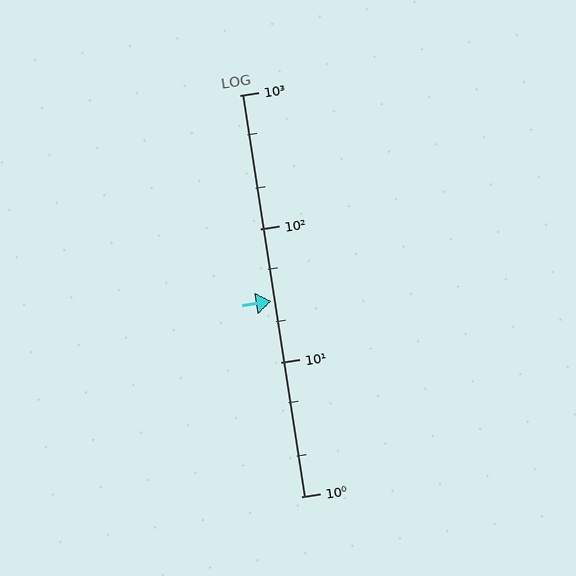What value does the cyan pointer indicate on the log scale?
The pointer indicates approximately 29.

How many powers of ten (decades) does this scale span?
The scale spans 3 decades, from 1 to 1000.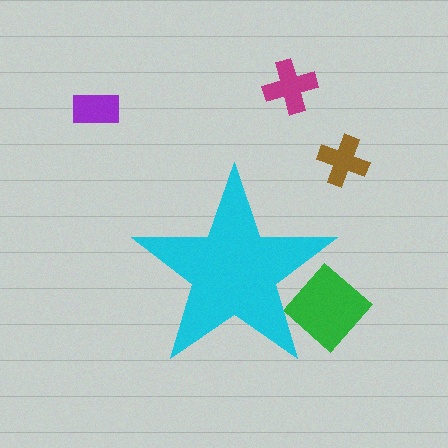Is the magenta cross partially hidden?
No, the magenta cross is fully visible.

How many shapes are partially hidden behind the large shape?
1 shape is partially hidden.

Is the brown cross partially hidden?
No, the brown cross is fully visible.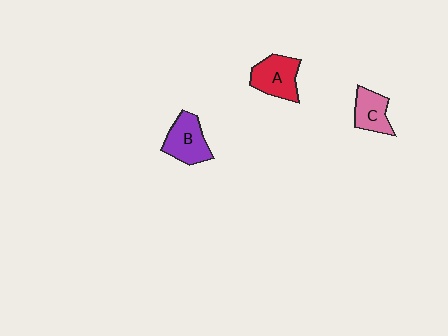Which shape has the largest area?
Shape A (red).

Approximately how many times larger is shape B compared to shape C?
Approximately 1.3 times.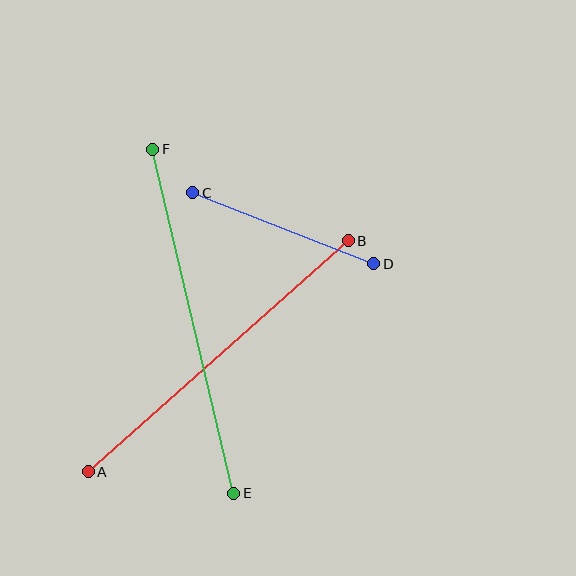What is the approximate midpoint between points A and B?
The midpoint is at approximately (218, 356) pixels.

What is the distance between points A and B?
The distance is approximately 348 pixels.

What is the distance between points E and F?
The distance is approximately 353 pixels.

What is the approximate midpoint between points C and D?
The midpoint is at approximately (283, 228) pixels.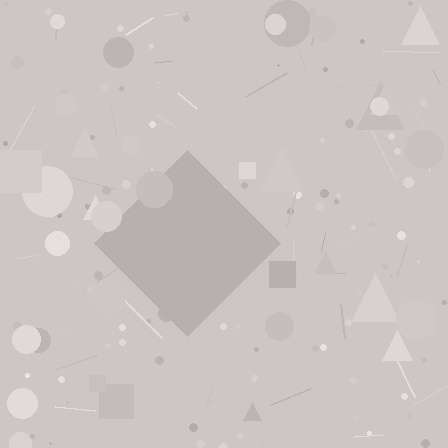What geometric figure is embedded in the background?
A diamond is embedded in the background.